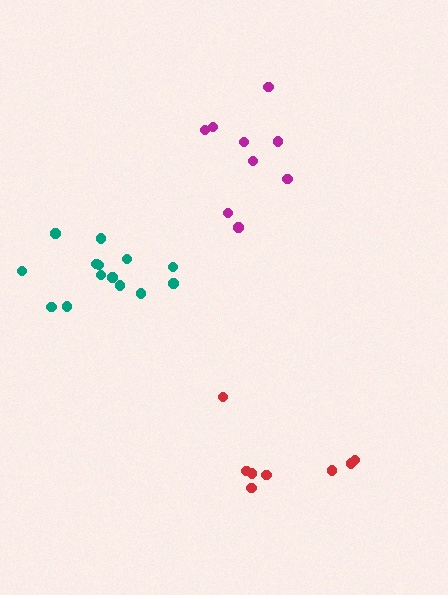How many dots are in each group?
Group 1: 9 dots, Group 2: 14 dots, Group 3: 8 dots (31 total).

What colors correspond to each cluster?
The clusters are colored: magenta, teal, red.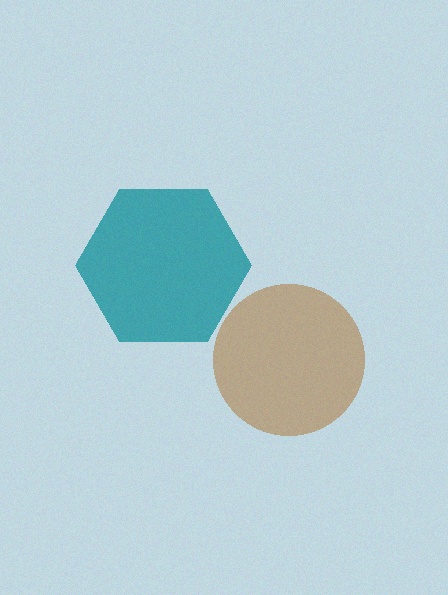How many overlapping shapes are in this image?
There are 2 overlapping shapes in the image.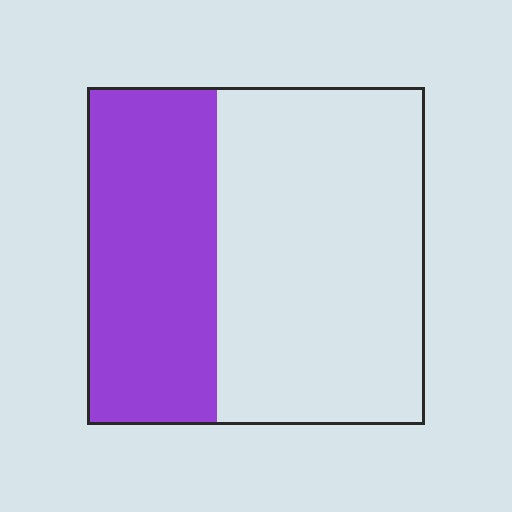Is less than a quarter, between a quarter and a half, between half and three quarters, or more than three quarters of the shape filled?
Between a quarter and a half.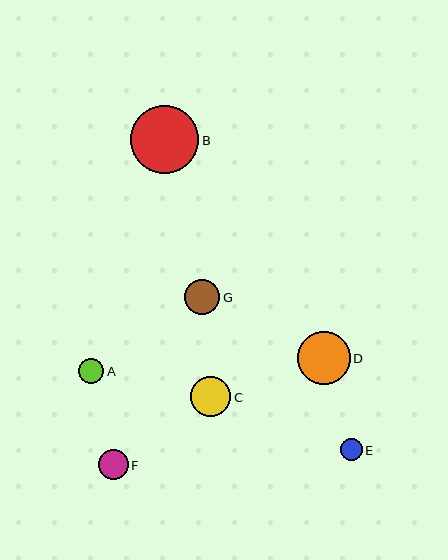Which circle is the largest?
Circle B is the largest with a size of approximately 68 pixels.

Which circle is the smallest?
Circle E is the smallest with a size of approximately 22 pixels.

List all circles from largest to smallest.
From largest to smallest: B, D, C, G, F, A, E.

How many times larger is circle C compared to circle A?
Circle C is approximately 1.6 times the size of circle A.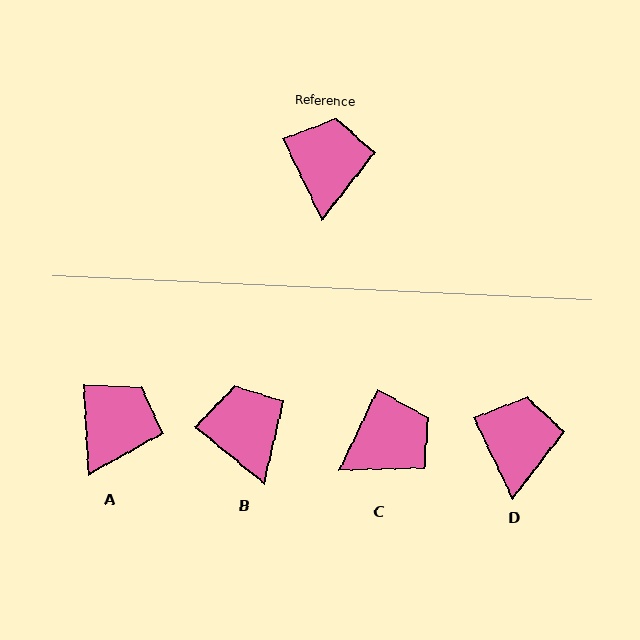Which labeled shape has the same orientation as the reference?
D.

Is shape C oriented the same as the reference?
No, it is off by about 51 degrees.